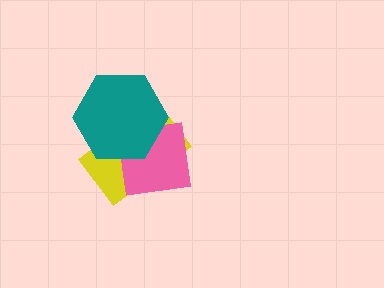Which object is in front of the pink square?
The teal hexagon is in front of the pink square.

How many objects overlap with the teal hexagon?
2 objects overlap with the teal hexagon.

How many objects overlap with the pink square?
2 objects overlap with the pink square.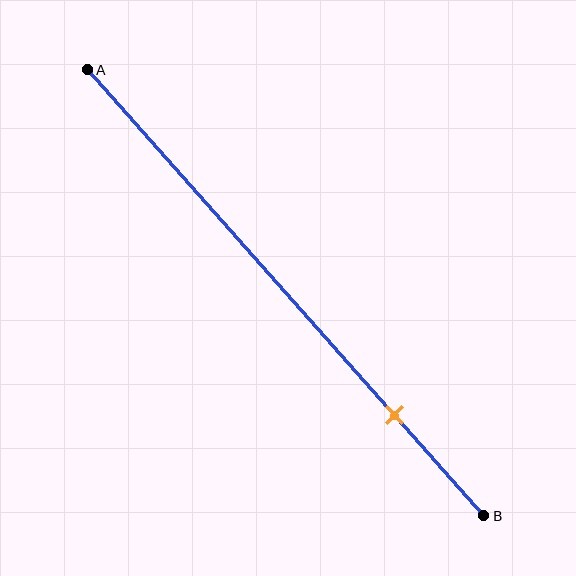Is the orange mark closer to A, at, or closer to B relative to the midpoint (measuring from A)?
The orange mark is closer to point B than the midpoint of segment AB.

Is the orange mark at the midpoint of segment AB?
No, the mark is at about 75% from A, not at the 50% midpoint.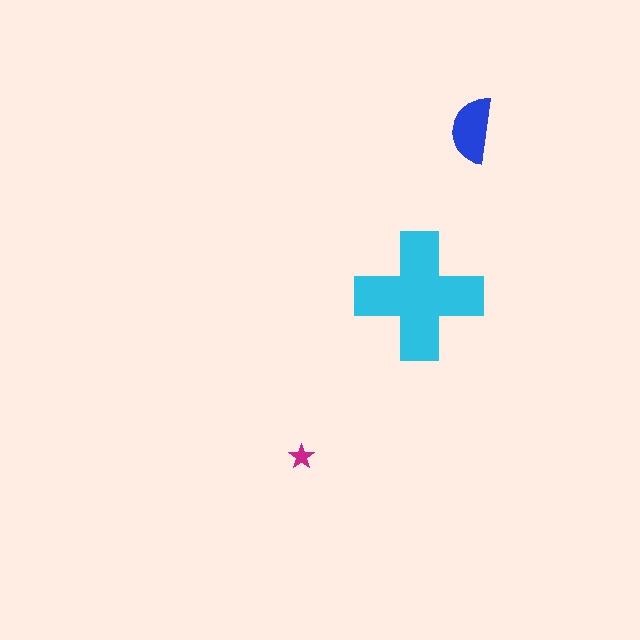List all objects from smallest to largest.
The magenta star, the blue semicircle, the cyan cross.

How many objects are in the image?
There are 3 objects in the image.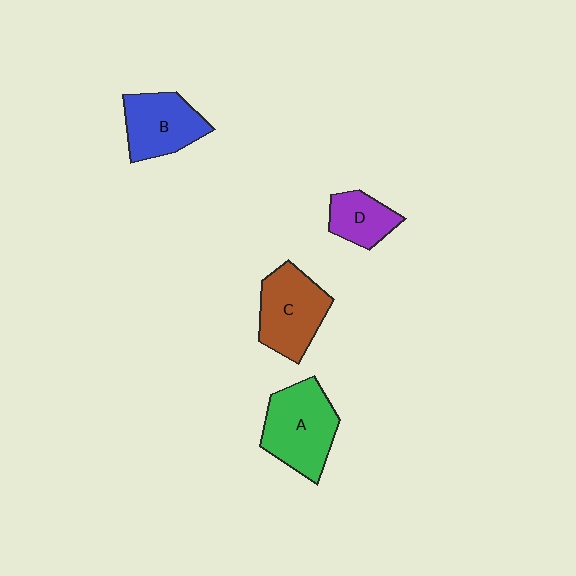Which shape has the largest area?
Shape A (green).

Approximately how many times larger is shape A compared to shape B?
Approximately 1.2 times.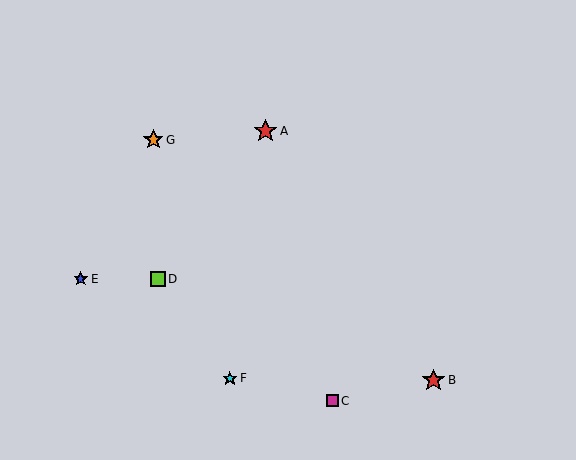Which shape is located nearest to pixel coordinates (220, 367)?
The cyan star (labeled F) at (230, 378) is nearest to that location.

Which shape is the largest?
The red star (labeled A) is the largest.